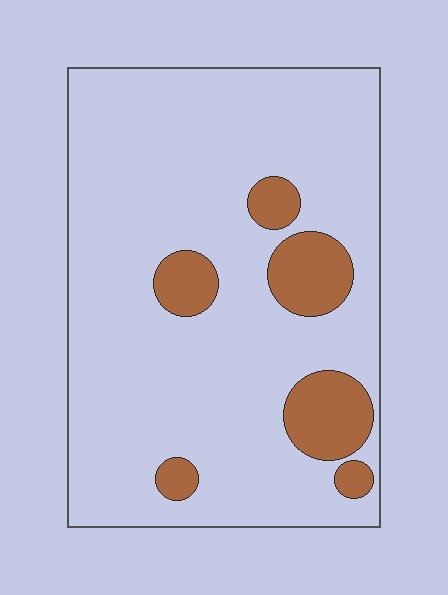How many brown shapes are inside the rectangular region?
6.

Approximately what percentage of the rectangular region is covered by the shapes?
Approximately 15%.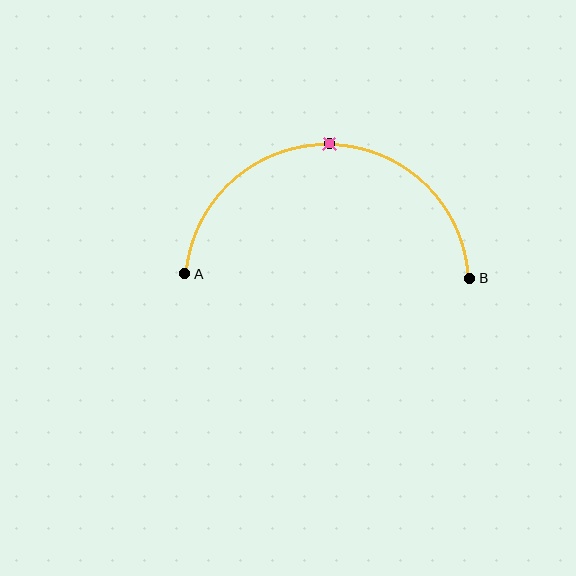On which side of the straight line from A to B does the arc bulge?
The arc bulges above the straight line connecting A and B.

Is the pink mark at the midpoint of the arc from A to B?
Yes. The pink mark lies on the arc at equal arc-length from both A and B — it is the arc midpoint.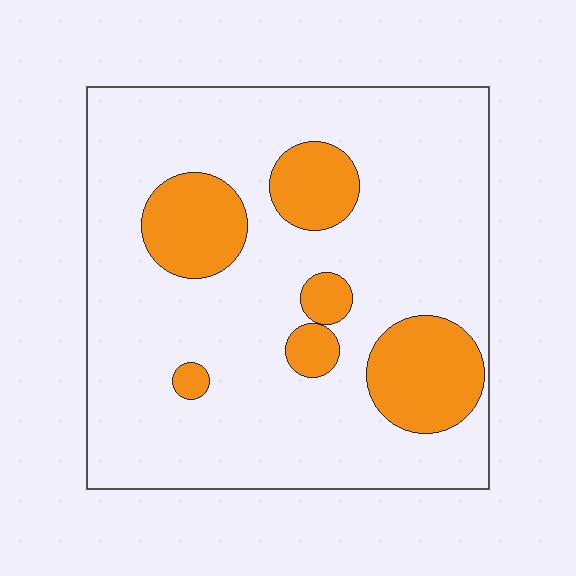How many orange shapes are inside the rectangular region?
6.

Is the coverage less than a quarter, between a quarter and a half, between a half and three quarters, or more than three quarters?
Less than a quarter.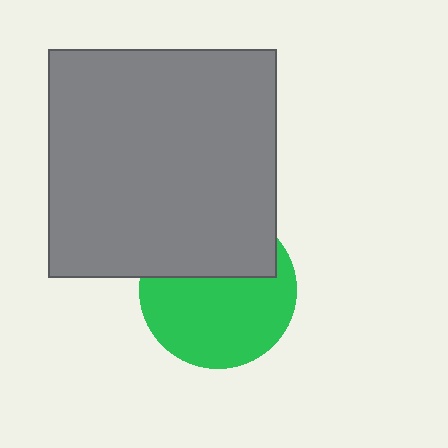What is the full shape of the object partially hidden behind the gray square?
The partially hidden object is a green circle.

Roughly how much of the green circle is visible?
About half of it is visible (roughly 62%).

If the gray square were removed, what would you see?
You would see the complete green circle.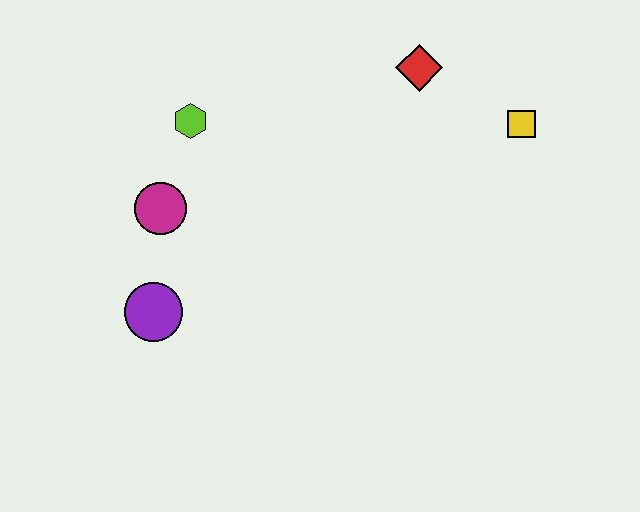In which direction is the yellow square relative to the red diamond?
The yellow square is to the right of the red diamond.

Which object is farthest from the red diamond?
The purple circle is farthest from the red diamond.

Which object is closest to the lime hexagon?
The magenta circle is closest to the lime hexagon.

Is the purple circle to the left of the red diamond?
Yes